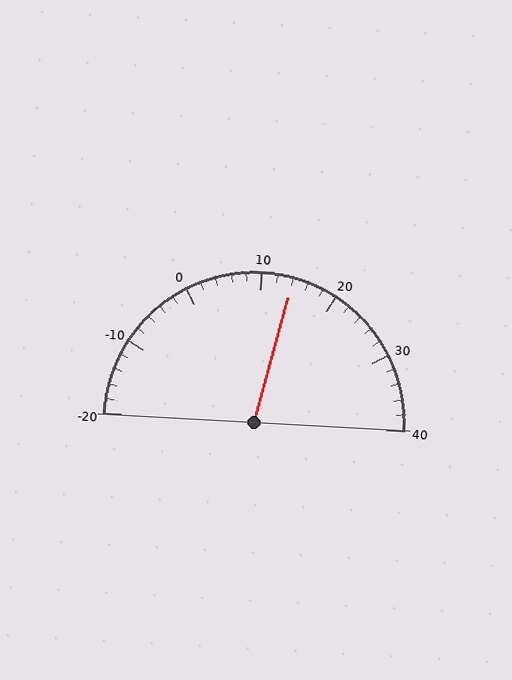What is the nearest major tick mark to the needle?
The nearest major tick mark is 10.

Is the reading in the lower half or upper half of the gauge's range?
The reading is in the upper half of the range (-20 to 40).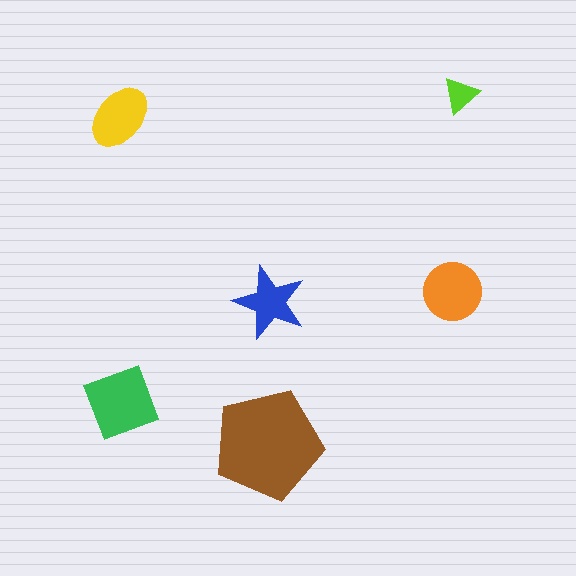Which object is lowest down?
The brown pentagon is bottommost.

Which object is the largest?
The brown pentagon.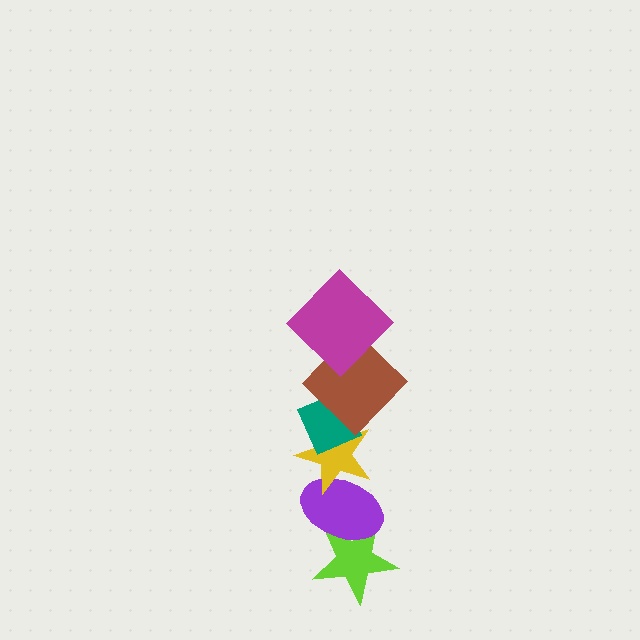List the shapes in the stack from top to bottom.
From top to bottom: the magenta diamond, the brown diamond, the teal diamond, the yellow star, the purple ellipse, the lime star.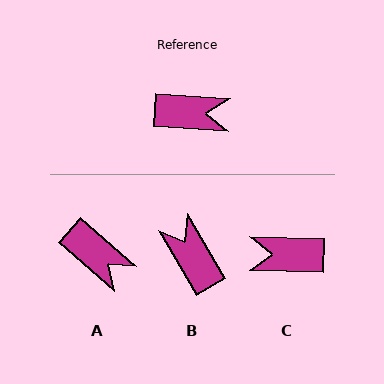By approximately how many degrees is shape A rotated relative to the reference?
Approximately 37 degrees clockwise.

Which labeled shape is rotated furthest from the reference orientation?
C, about 178 degrees away.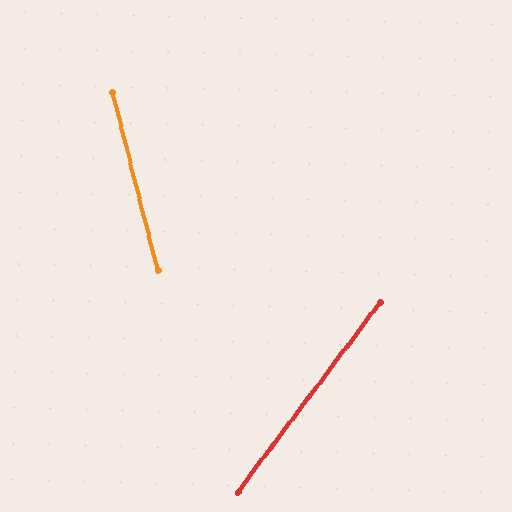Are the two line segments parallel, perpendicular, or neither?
Neither parallel nor perpendicular — they differ by about 51°.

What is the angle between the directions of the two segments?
Approximately 51 degrees.